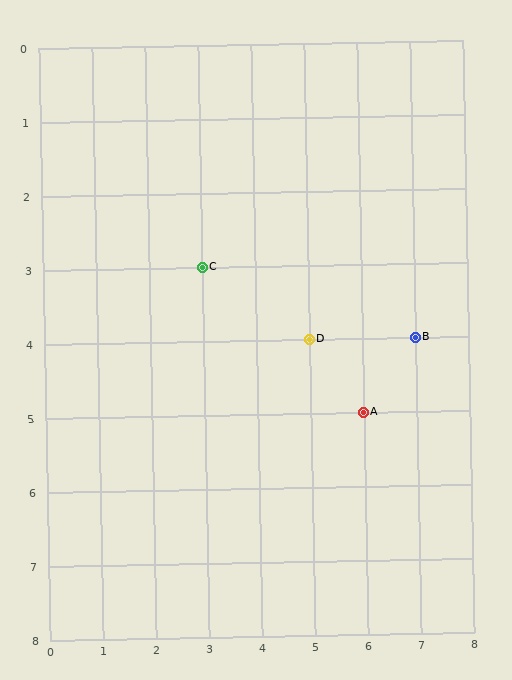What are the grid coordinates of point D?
Point D is at grid coordinates (5, 4).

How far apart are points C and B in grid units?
Points C and B are 4 columns and 1 row apart (about 4.1 grid units diagonally).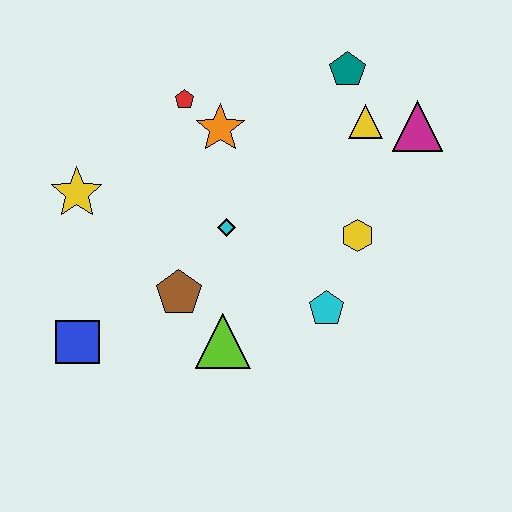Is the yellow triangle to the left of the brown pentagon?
No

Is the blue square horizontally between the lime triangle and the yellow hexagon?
No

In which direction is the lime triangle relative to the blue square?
The lime triangle is to the right of the blue square.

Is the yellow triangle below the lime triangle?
No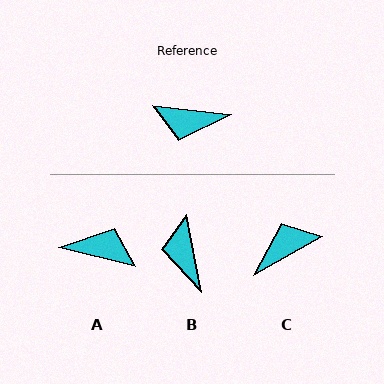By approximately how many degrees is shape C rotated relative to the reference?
Approximately 144 degrees clockwise.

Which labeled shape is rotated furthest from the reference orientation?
A, about 173 degrees away.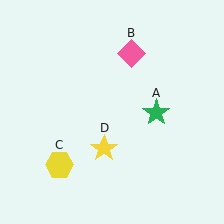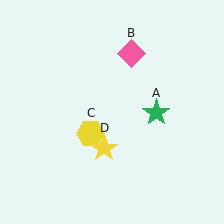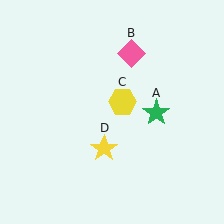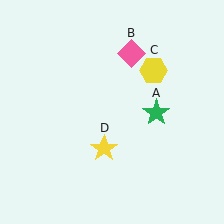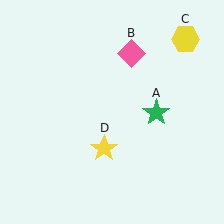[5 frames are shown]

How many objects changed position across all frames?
1 object changed position: yellow hexagon (object C).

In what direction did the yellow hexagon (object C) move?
The yellow hexagon (object C) moved up and to the right.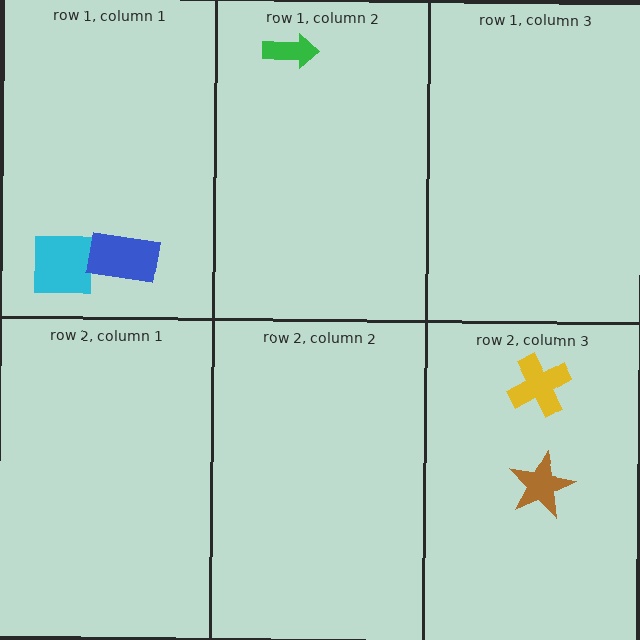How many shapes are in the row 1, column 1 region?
2.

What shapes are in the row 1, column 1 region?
The cyan square, the blue rectangle.